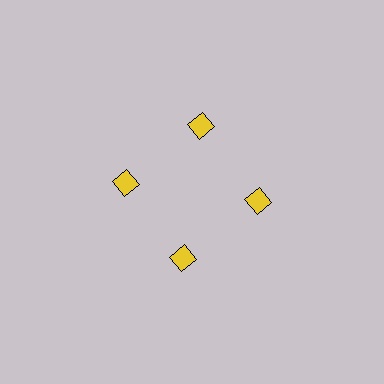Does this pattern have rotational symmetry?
Yes, this pattern has 4-fold rotational symmetry. It looks the same after rotating 90 degrees around the center.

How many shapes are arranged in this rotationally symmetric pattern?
There are 4 shapes, arranged in 4 groups of 1.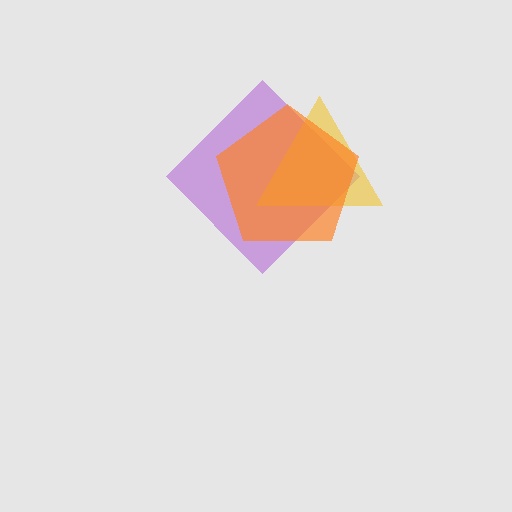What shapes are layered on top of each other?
The layered shapes are: a purple diamond, a yellow triangle, an orange pentagon.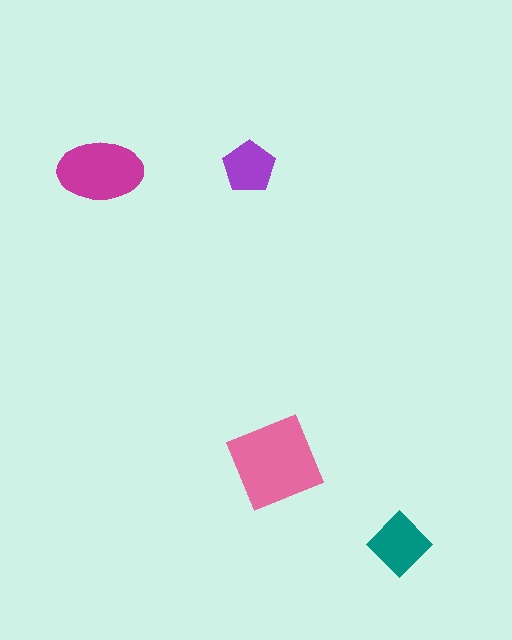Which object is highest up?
The purple pentagon is topmost.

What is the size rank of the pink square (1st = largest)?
1st.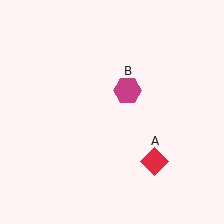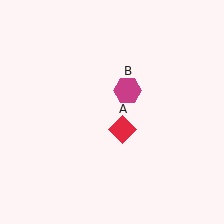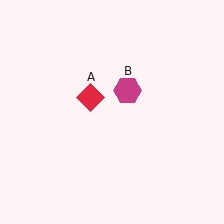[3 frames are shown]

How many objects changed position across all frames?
1 object changed position: red diamond (object A).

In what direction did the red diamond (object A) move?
The red diamond (object A) moved up and to the left.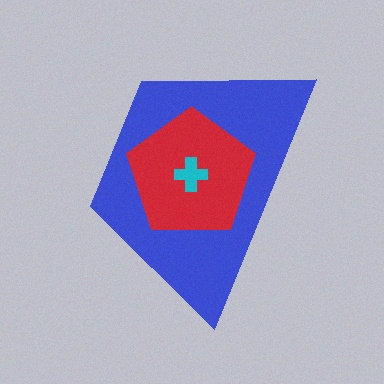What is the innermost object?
The cyan cross.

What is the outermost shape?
The blue trapezoid.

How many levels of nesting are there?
3.